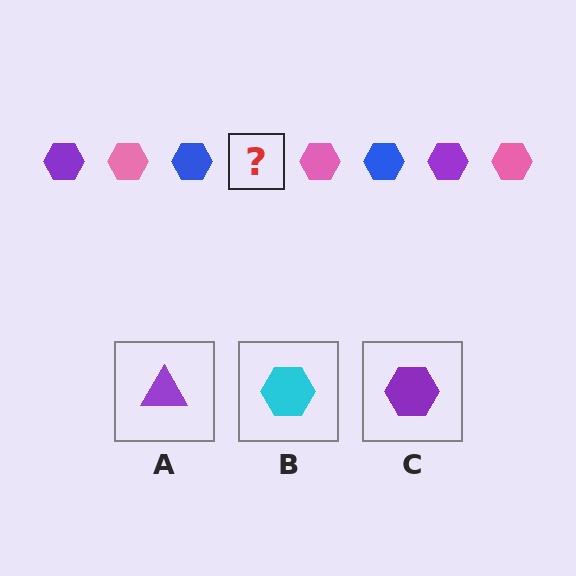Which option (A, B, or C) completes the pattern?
C.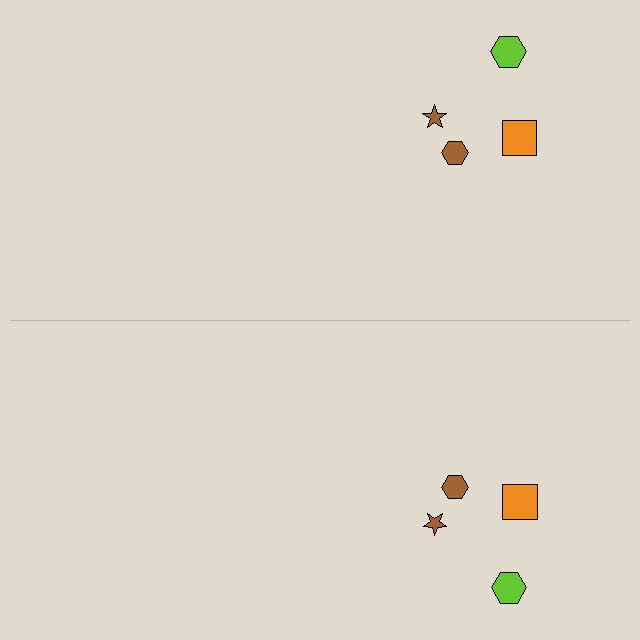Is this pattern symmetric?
Yes, this pattern has bilateral (reflection) symmetry.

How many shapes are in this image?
There are 8 shapes in this image.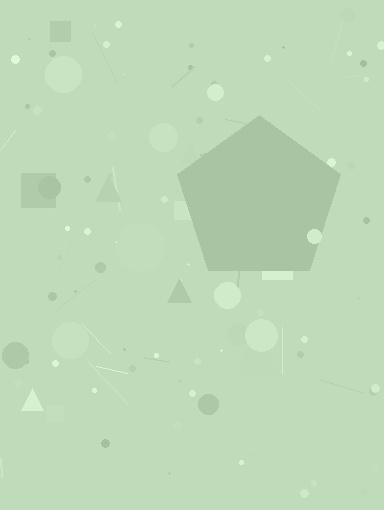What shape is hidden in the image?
A pentagon is hidden in the image.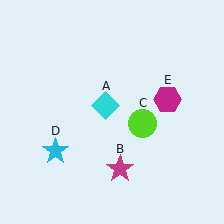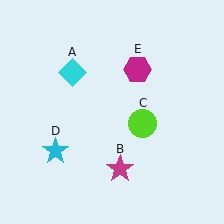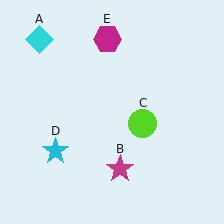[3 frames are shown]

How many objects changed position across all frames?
2 objects changed position: cyan diamond (object A), magenta hexagon (object E).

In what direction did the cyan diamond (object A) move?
The cyan diamond (object A) moved up and to the left.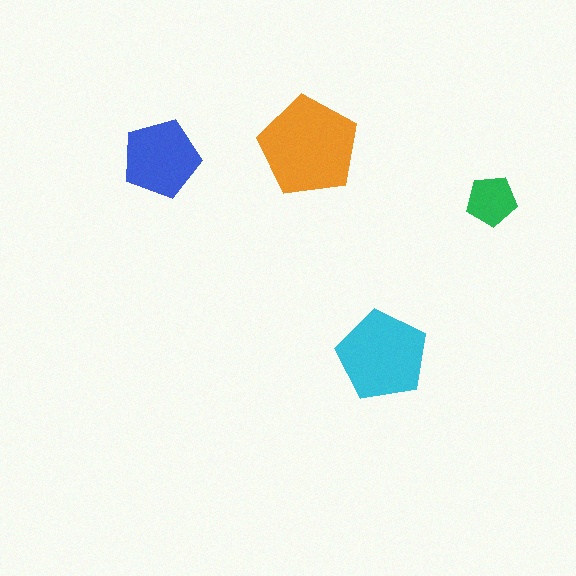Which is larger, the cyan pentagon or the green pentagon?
The cyan one.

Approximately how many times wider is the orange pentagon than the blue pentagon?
About 1.5 times wider.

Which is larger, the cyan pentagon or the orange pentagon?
The orange one.